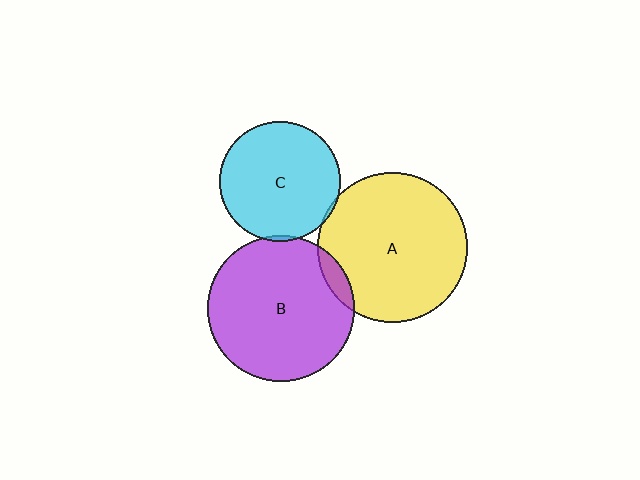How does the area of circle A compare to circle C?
Approximately 1.6 times.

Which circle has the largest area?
Circle A (yellow).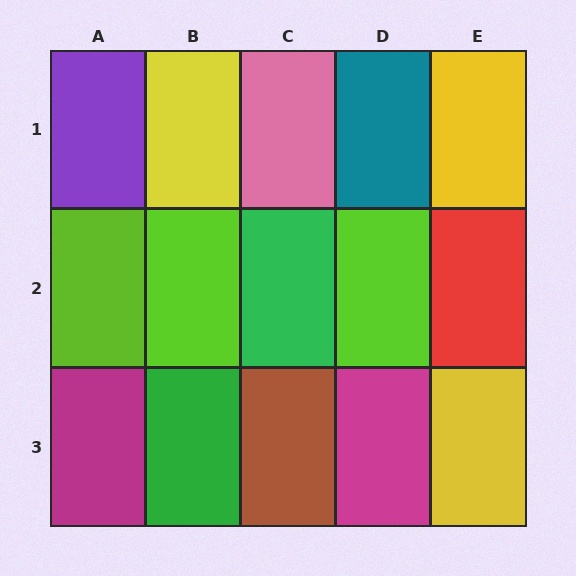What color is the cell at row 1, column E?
Yellow.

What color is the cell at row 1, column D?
Teal.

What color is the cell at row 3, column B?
Green.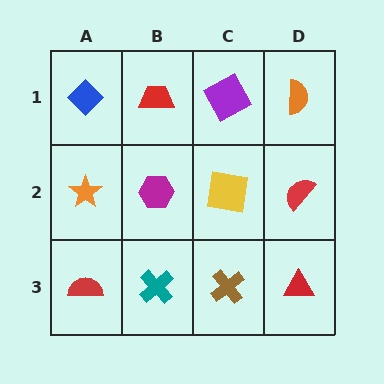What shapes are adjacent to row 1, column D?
A red semicircle (row 2, column D), a purple square (row 1, column C).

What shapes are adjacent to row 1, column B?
A magenta hexagon (row 2, column B), a blue diamond (row 1, column A), a purple square (row 1, column C).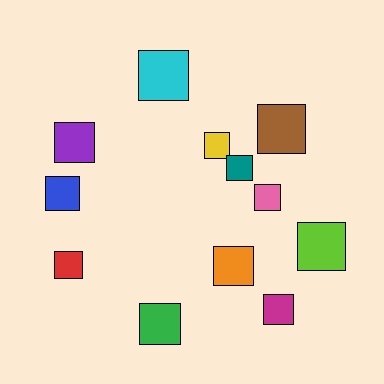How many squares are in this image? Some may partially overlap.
There are 12 squares.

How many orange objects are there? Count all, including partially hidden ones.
There is 1 orange object.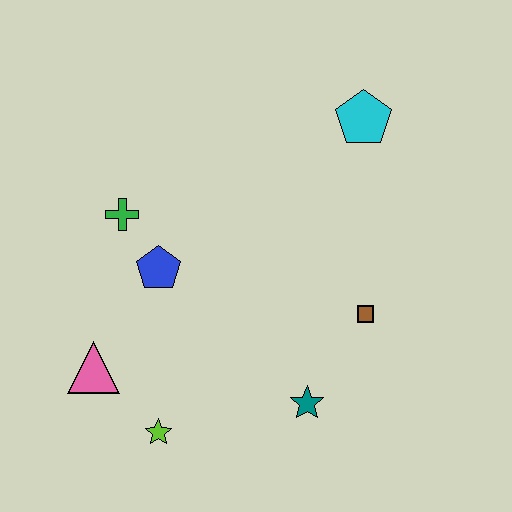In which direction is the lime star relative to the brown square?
The lime star is to the left of the brown square.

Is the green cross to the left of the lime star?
Yes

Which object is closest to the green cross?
The blue pentagon is closest to the green cross.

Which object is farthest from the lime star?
The cyan pentagon is farthest from the lime star.